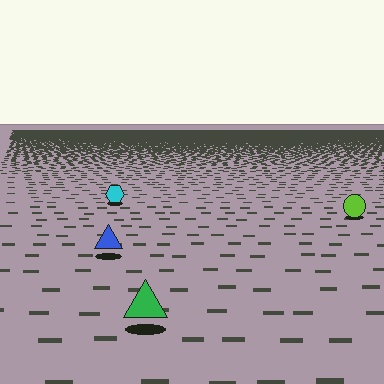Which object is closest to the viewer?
The green triangle is closest. The texture marks near it are larger and more spread out.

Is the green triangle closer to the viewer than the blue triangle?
Yes. The green triangle is closer — you can tell from the texture gradient: the ground texture is coarser near it.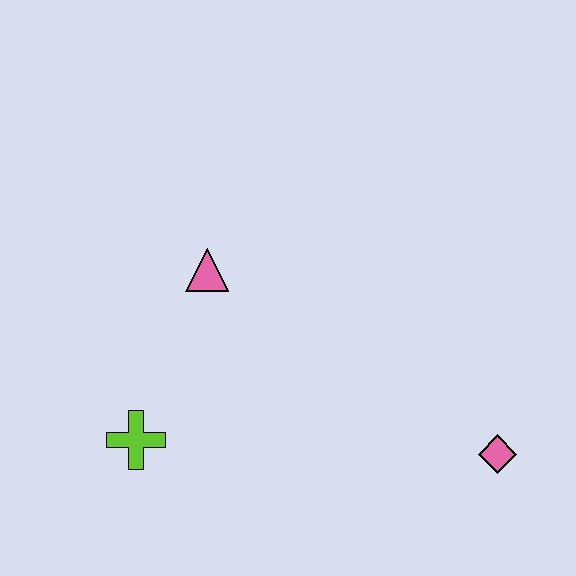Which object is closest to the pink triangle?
The lime cross is closest to the pink triangle.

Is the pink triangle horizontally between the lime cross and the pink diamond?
Yes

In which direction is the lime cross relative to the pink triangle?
The lime cross is below the pink triangle.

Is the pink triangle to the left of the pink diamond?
Yes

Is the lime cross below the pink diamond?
No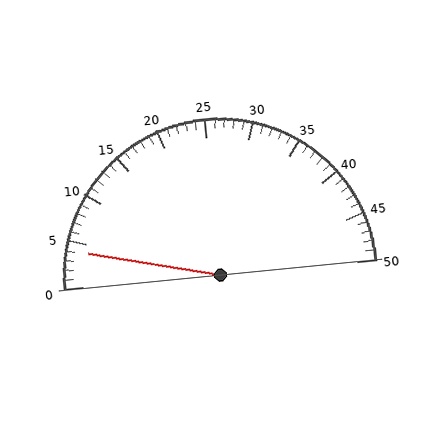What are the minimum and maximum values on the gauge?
The gauge ranges from 0 to 50.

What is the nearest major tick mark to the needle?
The nearest major tick mark is 5.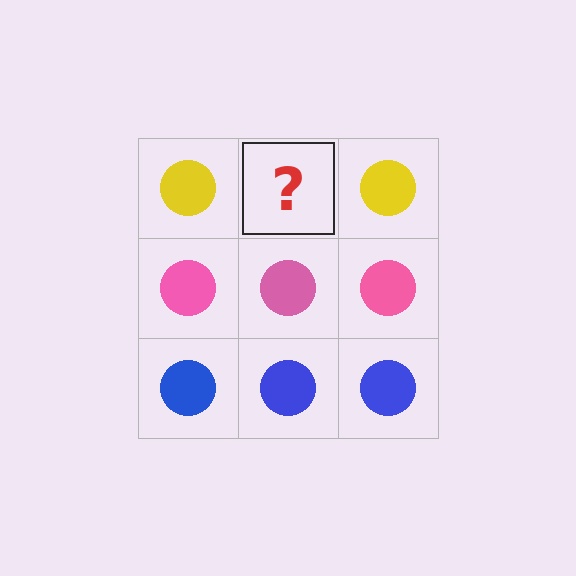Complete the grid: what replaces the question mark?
The question mark should be replaced with a yellow circle.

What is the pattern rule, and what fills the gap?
The rule is that each row has a consistent color. The gap should be filled with a yellow circle.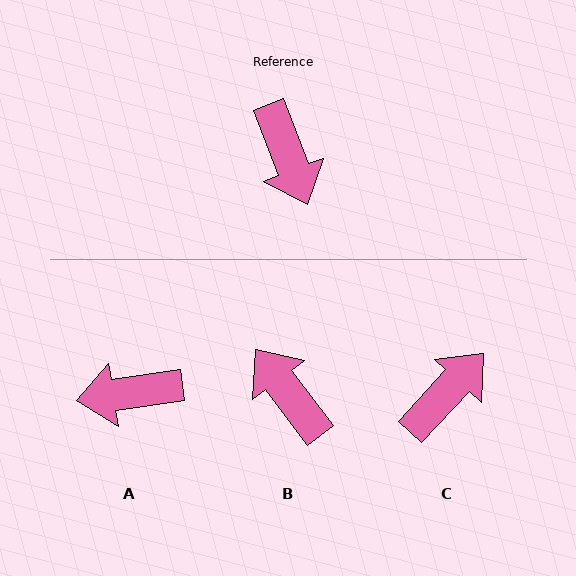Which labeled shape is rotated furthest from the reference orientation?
B, about 164 degrees away.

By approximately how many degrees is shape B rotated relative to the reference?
Approximately 164 degrees clockwise.